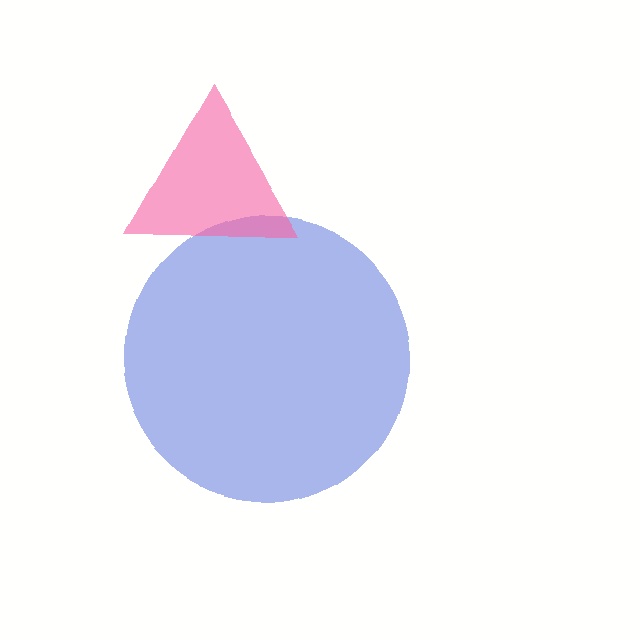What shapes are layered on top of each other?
The layered shapes are: a blue circle, a pink triangle.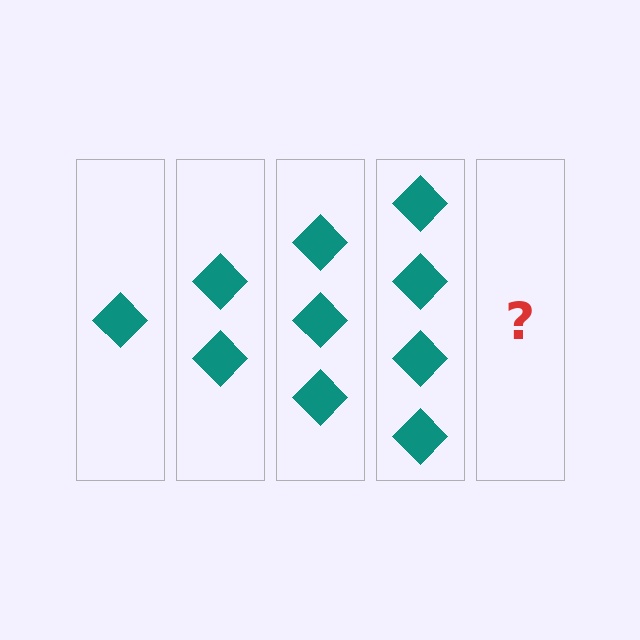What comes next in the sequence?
The next element should be 5 diamonds.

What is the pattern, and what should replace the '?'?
The pattern is that each step adds one more diamond. The '?' should be 5 diamonds.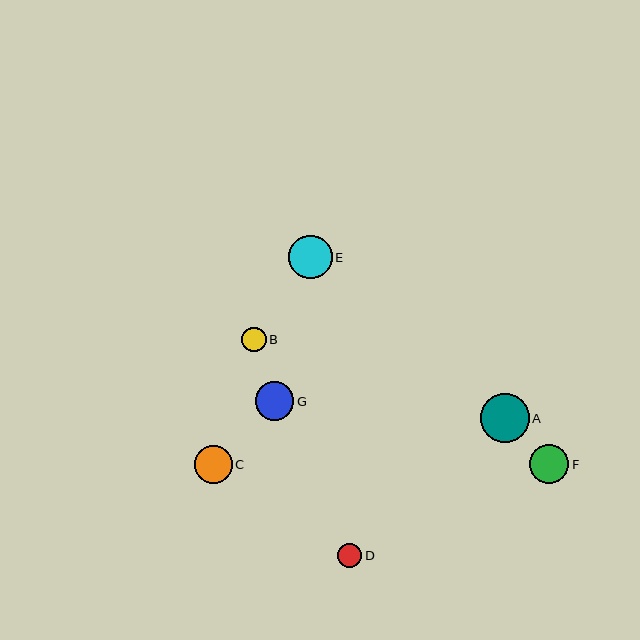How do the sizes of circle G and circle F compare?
Circle G and circle F are approximately the same size.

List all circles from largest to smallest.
From largest to smallest: A, E, G, F, C, B, D.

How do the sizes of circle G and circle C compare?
Circle G and circle C are approximately the same size.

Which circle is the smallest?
Circle D is the smallest with a size of approximately 24 pixels.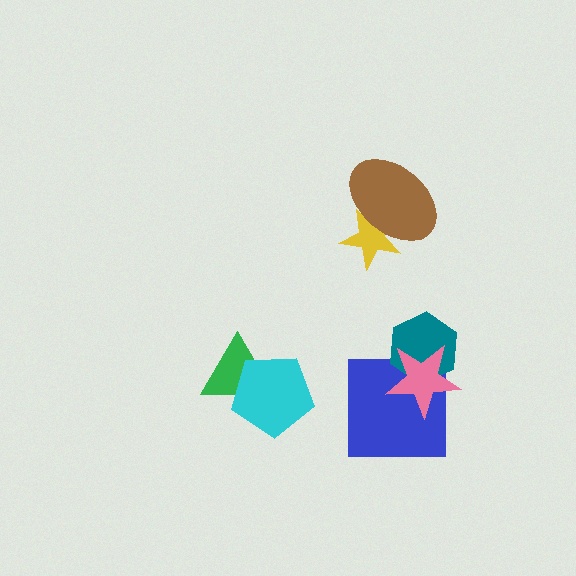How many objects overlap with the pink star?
2 objects overlap with the pink star.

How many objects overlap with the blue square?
2 objects overlap with the blue square.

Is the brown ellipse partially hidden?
No, no other shape covers it.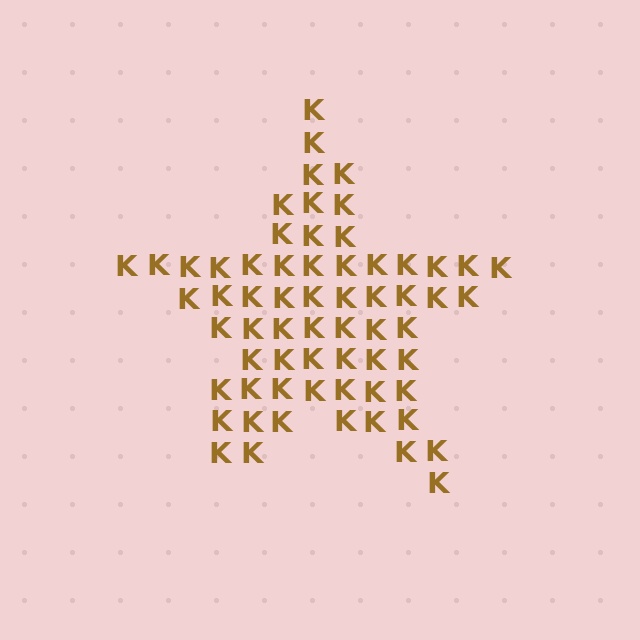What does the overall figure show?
The overall figure shows a star.